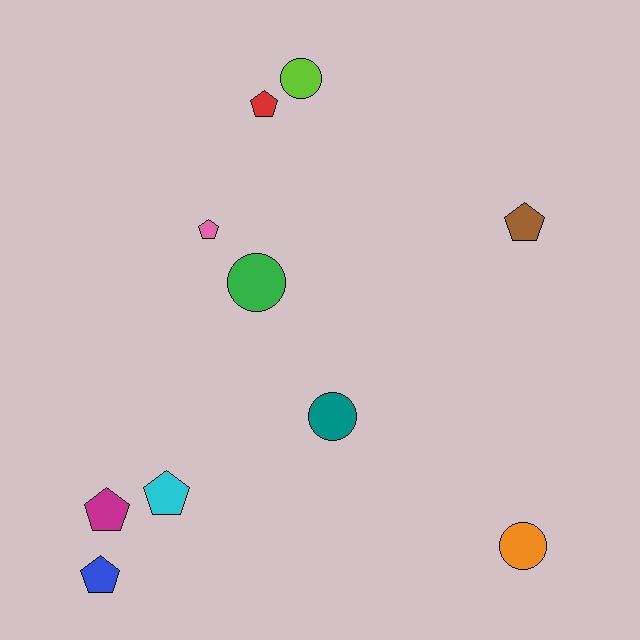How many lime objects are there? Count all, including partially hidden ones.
There is 1 lime object.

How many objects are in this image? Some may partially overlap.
There are 10 objects.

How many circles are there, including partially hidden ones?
There are 4 circles.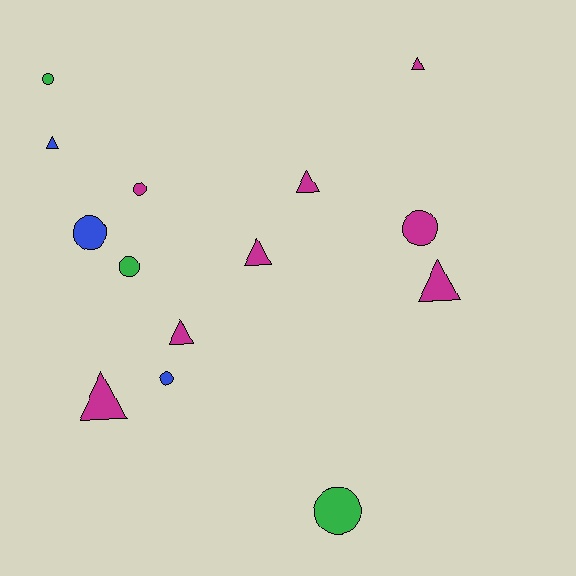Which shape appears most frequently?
Circle, with 7 objects.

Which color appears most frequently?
Magenta, with 8 objects.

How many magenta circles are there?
There are 2 magenta circles.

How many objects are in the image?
There are 14 objects.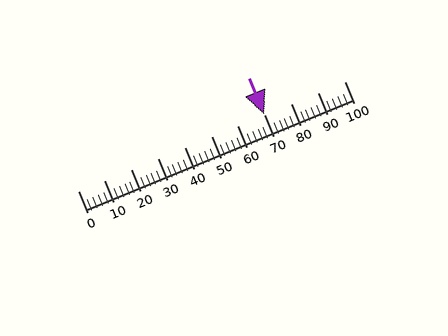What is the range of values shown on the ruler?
The ruler shows values from 0 to 100.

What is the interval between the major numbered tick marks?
The major tick marks are spaced 10 units apart.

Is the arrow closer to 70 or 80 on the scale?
The arrow is closer to 70.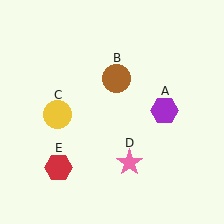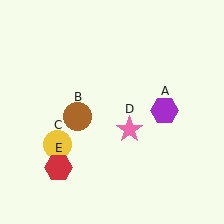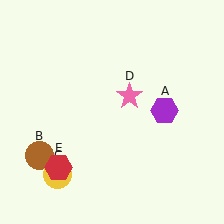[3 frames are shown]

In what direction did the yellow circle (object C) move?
The yellow circle (object C) moved down.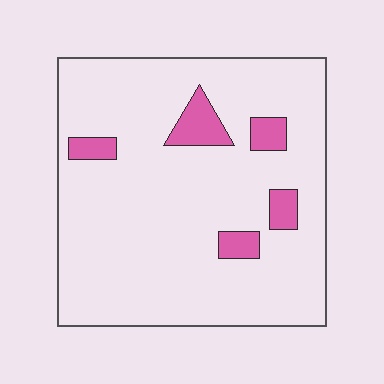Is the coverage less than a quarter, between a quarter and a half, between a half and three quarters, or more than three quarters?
Less than a quarter.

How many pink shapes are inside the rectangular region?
5.